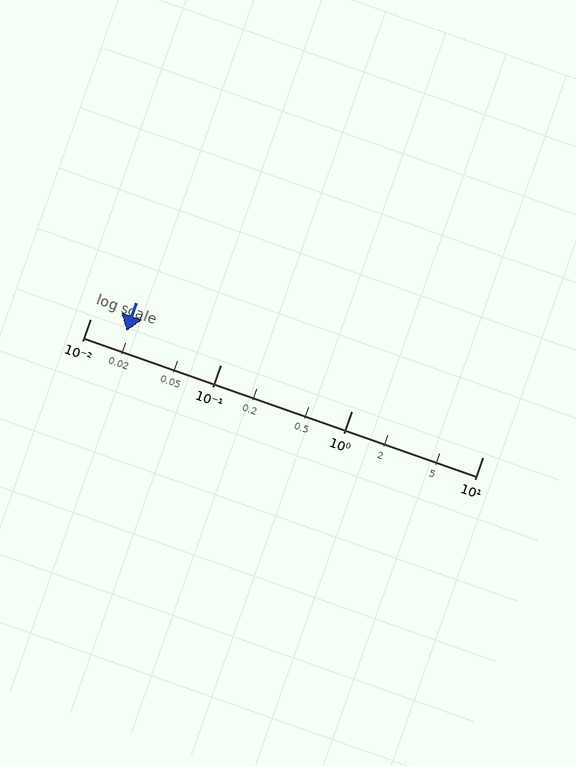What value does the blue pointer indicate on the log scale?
The pointer indicates approximately 0.019.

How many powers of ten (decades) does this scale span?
The scale spans 3 decades, from 0.01 to 10.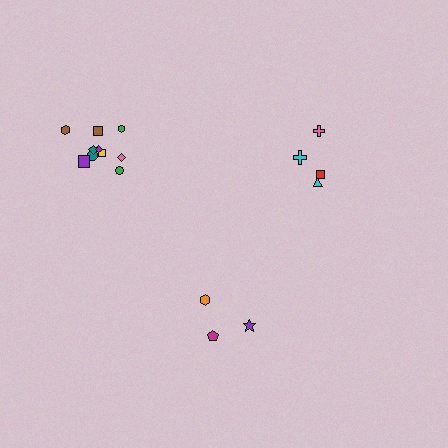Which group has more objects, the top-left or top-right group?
The top-left group.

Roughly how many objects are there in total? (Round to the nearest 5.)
Roughly 15 objects in total.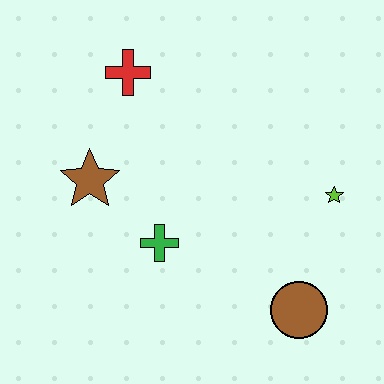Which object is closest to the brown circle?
The lime star is closest to the brown circle.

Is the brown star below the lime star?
No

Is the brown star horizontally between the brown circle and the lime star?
No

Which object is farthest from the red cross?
The brown circle is farthest from the red cross.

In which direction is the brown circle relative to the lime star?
The brown circle is below the lime star.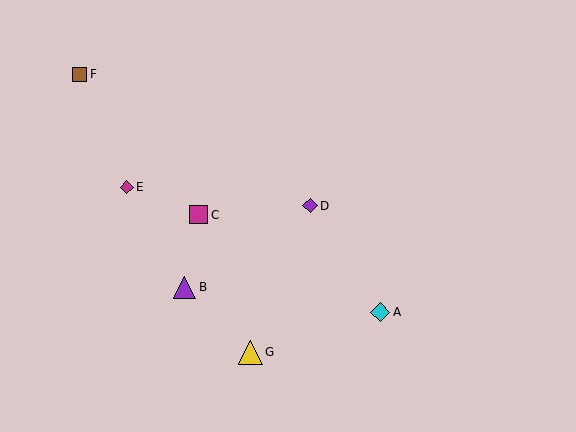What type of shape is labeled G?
Shape G is a yellow triangle.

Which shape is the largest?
The yellow triangle (labeled G) is the largest.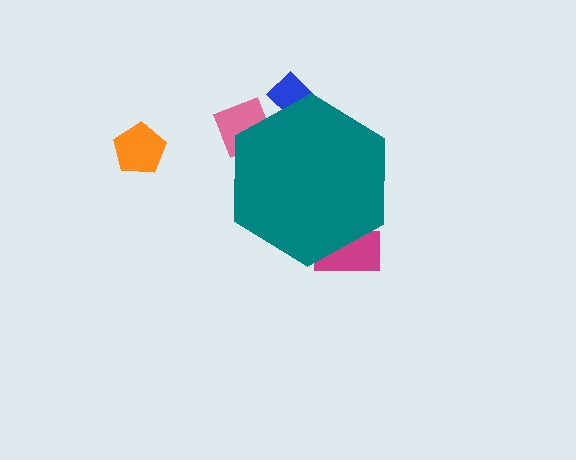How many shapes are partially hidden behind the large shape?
3 shapes are partially hidden.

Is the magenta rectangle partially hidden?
Yes, the magenta rectangle is partially hidden behind the teal hexagon.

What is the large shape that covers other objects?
A teal hexagon.